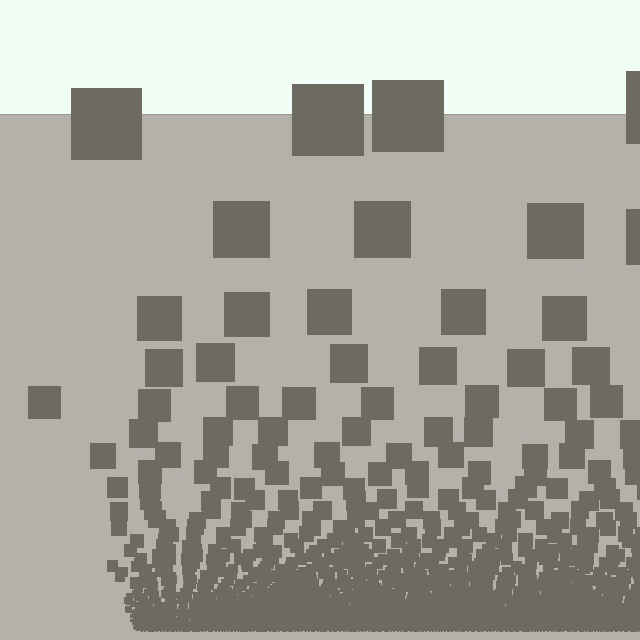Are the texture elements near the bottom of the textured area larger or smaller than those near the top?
Smaller. The gradient is inverted — elements near the bottom are smaller and denser.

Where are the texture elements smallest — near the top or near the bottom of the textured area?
Near the bottom.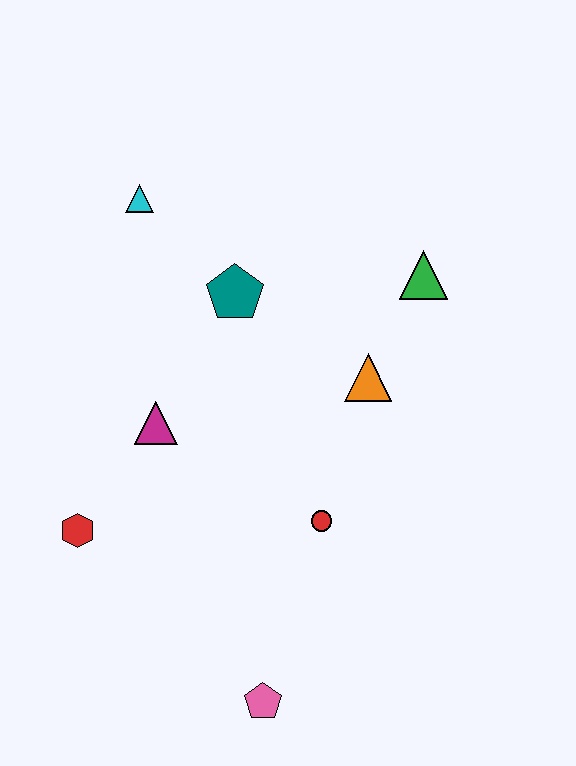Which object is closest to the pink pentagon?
The red circle is closest to the pink pentagon.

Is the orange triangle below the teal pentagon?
Yes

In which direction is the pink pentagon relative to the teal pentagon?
The pink pentagon is below the teal pentagon.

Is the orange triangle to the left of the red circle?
No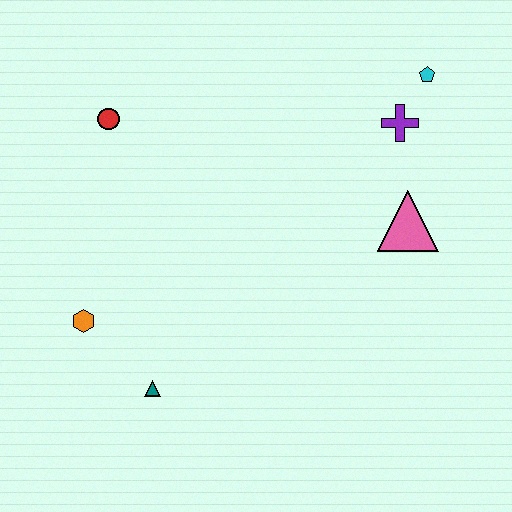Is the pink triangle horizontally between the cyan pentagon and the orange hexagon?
Yes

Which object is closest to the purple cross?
The cyan pentagon is closest to the purple cross.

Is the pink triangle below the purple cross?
Yes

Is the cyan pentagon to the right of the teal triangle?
Yes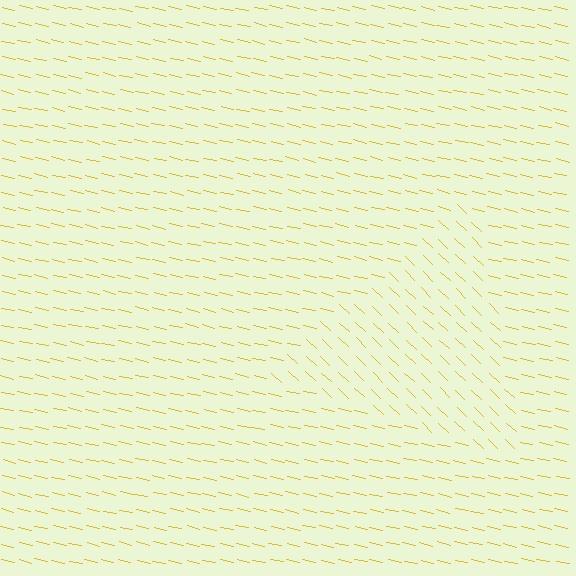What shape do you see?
I see a triangle.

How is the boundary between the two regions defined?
The boundary is defined purely by a change in line orientation (approximately 31 degrees difference). All lines are the same color and thickness.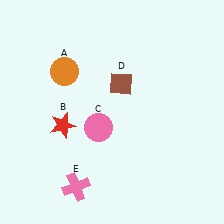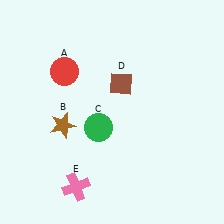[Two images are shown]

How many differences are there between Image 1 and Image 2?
There are 3 differences between the two images.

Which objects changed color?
A changed from orange to red. B changed from red to brown. C changed from pink to green.